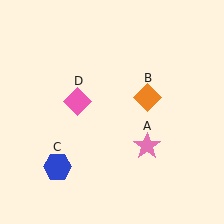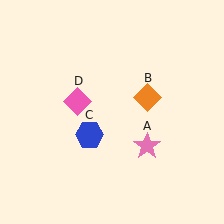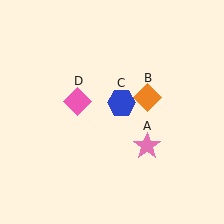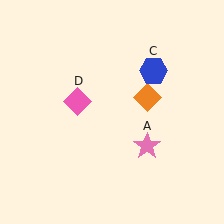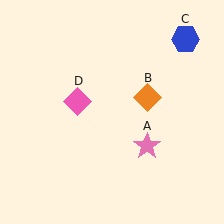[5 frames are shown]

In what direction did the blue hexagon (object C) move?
The blue hexagon (object C) moved up and to the right.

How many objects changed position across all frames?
1 object changed position: blue hexagon (object C).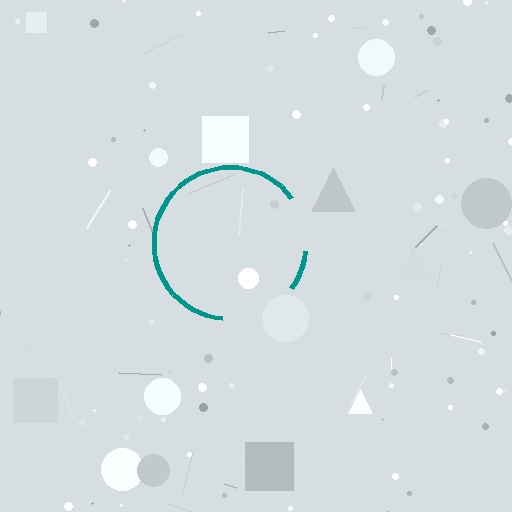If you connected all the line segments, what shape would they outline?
They would outline a circle.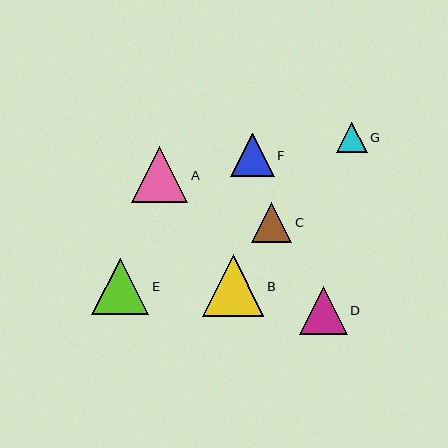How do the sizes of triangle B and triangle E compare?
Triangle B and triangle E are approximately the same size.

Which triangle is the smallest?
Triangle G is the smallest with a size of approximately 30 pixels.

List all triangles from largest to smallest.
From largest to smallest: B, E, A, D, F, C, G.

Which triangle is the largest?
Triangle B is the largest with a size of approximately 61 pixels.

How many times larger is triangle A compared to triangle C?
Triangle A is approximately 1.4 times the size of triangle C.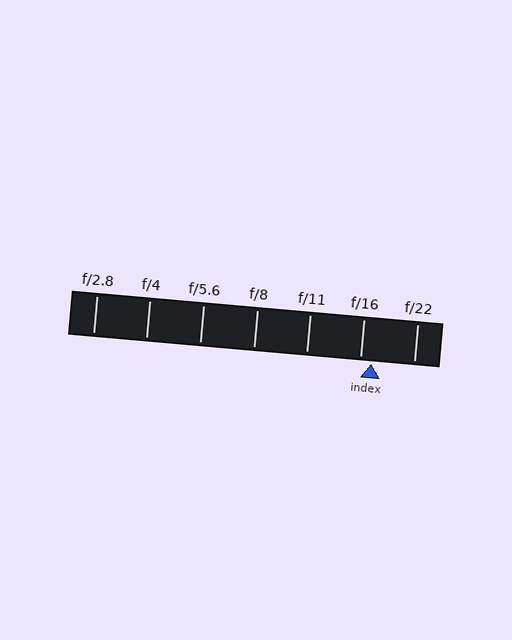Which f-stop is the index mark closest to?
The index mark is closest to f/16.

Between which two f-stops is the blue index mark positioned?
The index mark is between f/16 and f/22.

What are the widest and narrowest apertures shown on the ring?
The widest aperture shown is f/2.8 and the narrowest is f/22.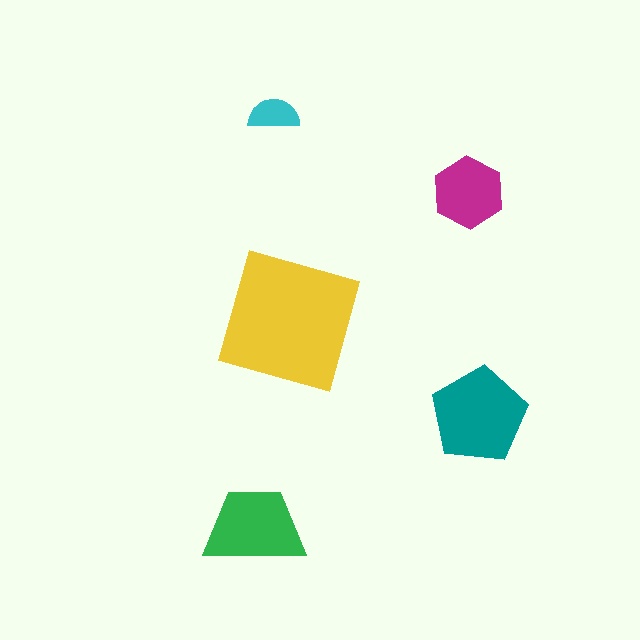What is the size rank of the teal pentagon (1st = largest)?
2nd.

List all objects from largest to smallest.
The yellow square, the teal pentagon, the green trapezoid, the magenta hexagon, the cyan semicircle.